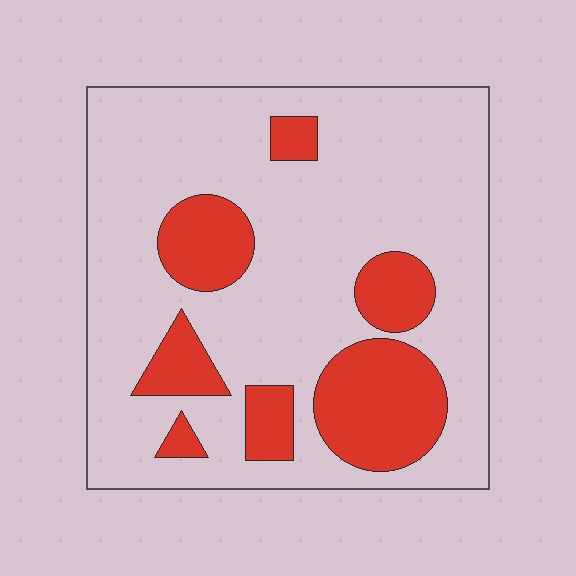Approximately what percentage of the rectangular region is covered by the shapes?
Approximately 25%.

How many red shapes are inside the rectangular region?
7.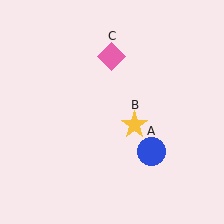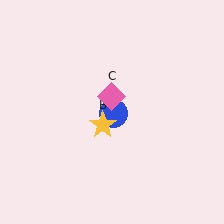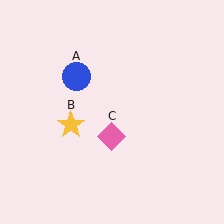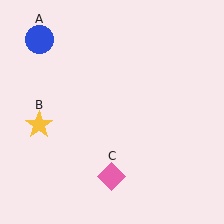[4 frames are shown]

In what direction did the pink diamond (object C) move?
The pink diamond (object C) moved down.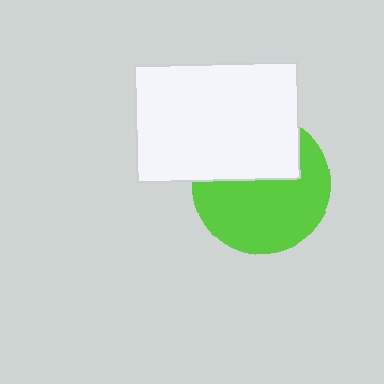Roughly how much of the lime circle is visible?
About half of it is visible (roughly 61%).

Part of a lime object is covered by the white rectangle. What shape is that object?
It is a circle.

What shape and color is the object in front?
The object in front is a white rectangle.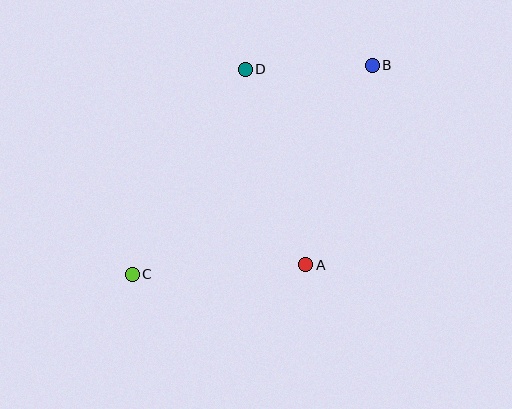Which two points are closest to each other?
Points B and D are closest to each other.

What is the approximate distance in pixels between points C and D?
The distance between C and D is approximately 234 pixels.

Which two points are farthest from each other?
Points B and C are farthest from each other.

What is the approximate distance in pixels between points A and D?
The distance between A and D is approximately 204 pixels.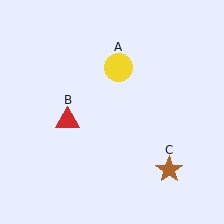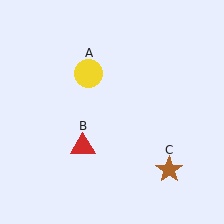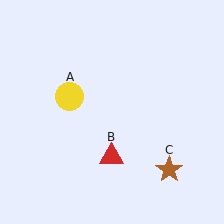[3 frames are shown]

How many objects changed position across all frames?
2 objects changed position: yellow circle (object A), red triangle (object B).